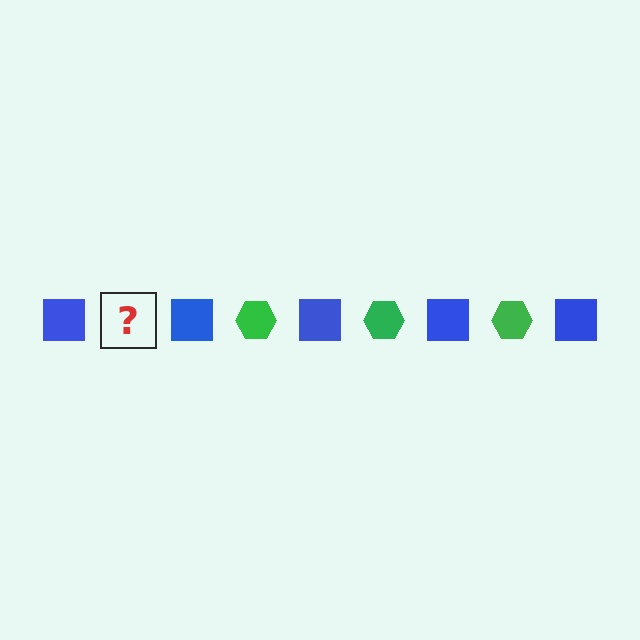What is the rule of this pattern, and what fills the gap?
The rule is that the pattern alternates between blue square and green hexagon. The gap should be filled with a green hexagon.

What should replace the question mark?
The question mark should be replaced with a green hexagon.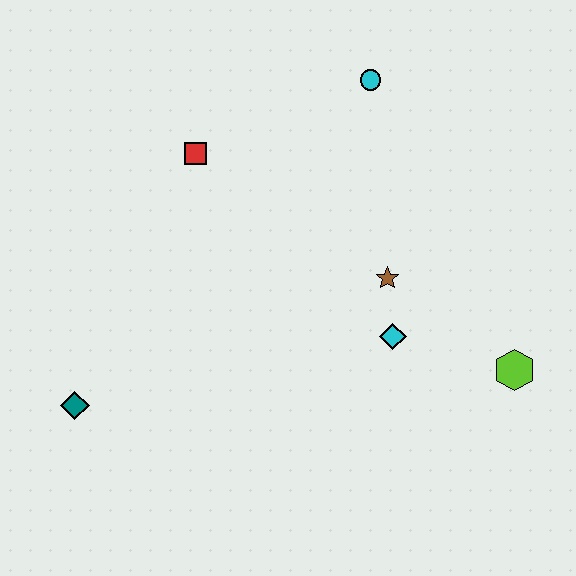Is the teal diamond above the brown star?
No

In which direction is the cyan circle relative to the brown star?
The cyan circle is above the brown star.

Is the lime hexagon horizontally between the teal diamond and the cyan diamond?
No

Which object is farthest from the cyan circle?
The teal diamond is farthest from the cyan circle.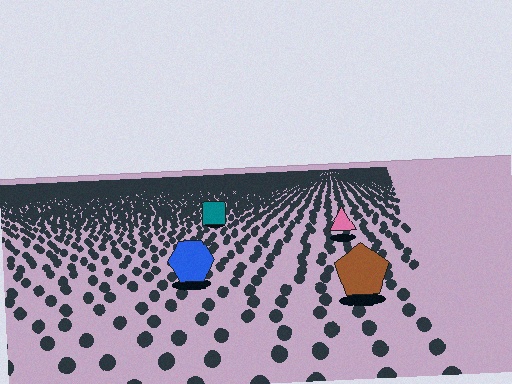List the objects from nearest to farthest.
From nearest to farthest: the brown pentagon, the blue hexagon, the pink triangle, the teal square.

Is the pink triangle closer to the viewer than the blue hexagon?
No. The blue hexagon is closer — you can tell from the texture gradient: the ground texture is coarser near it.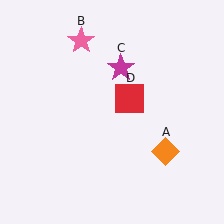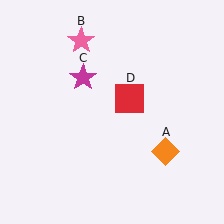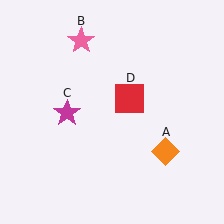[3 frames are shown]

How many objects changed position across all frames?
1 object changed position: magenta star (object C).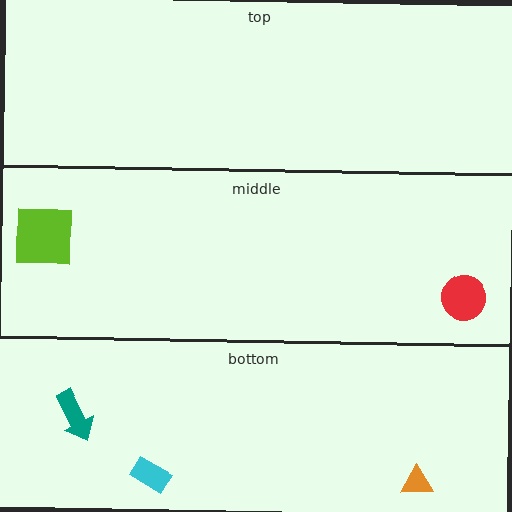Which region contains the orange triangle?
The bottom region.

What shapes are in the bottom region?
The teal arrow, the cyan rectangle, the orange triangle.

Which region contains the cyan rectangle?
The bottom region.